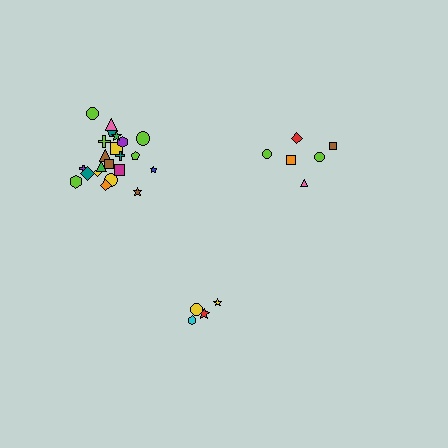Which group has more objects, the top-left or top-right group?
The top-left group.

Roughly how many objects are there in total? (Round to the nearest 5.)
Roughly 30 objects in total.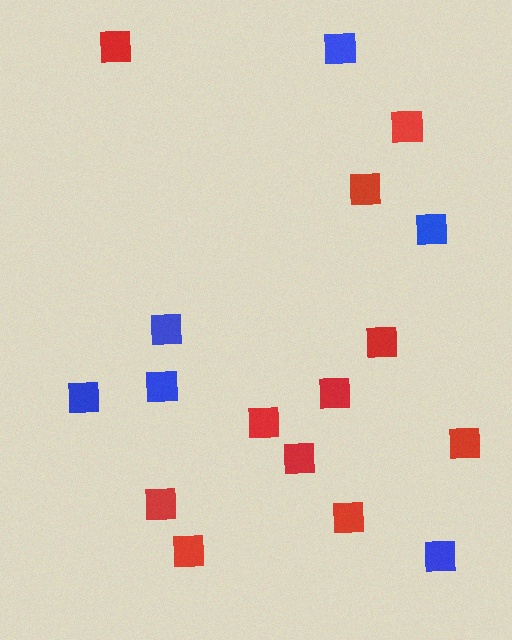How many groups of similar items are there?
There are 2 groups: one group of red squares (11) and one group of blue squares (6).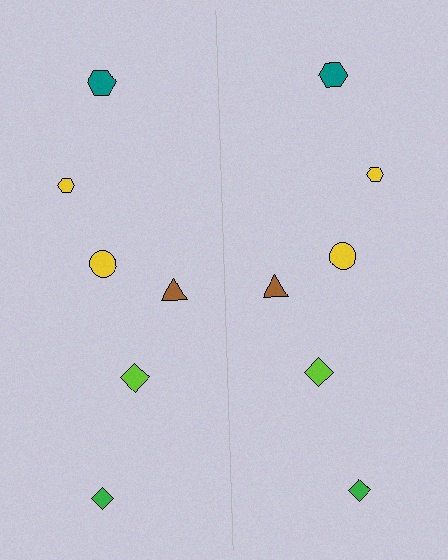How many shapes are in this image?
There are 12 shapes in this image.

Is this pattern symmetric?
Yes, this pattern has bilateral (reflection) symmetry.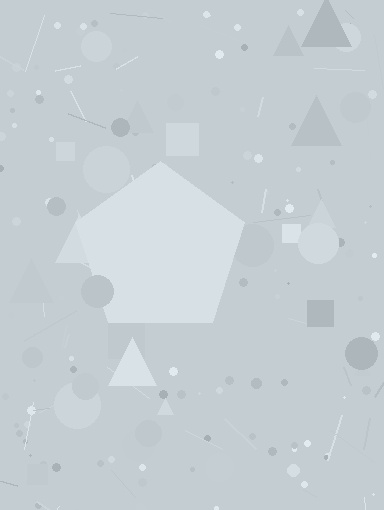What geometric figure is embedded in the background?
A pentagon is embedded in the background.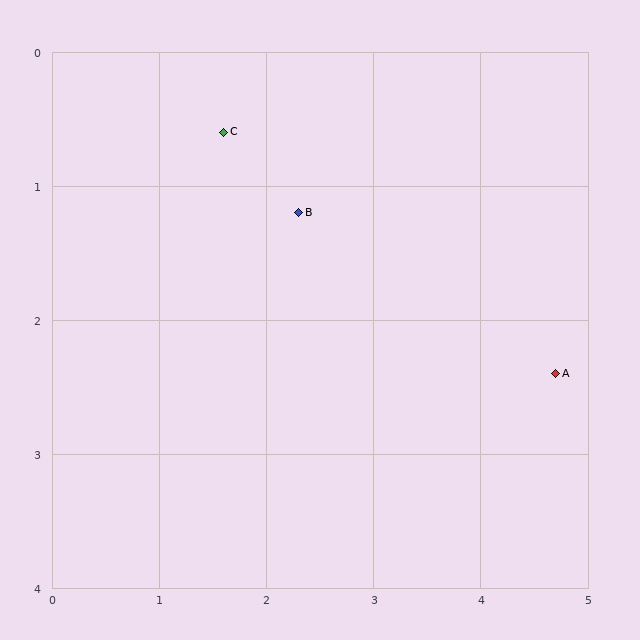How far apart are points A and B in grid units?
Points A and B are about 2.7 grid units apart.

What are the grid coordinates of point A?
Point A is at approximately (4.7, 2.4).